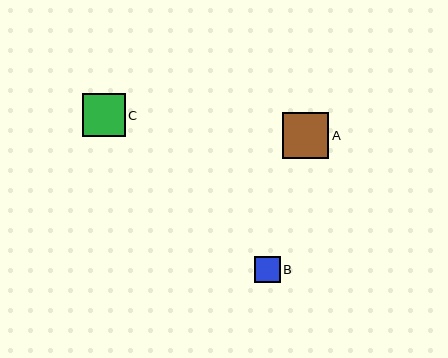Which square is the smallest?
Square B is the smallest with a size of approximately 26 pixels.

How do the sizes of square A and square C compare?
Square A and square C are approximately the same size.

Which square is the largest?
Square A is the largest with a size of approximately 46 pixels.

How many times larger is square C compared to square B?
Square C is approximately 1.7 times the size of square B.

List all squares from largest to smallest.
From largest to smallest: A, C, B.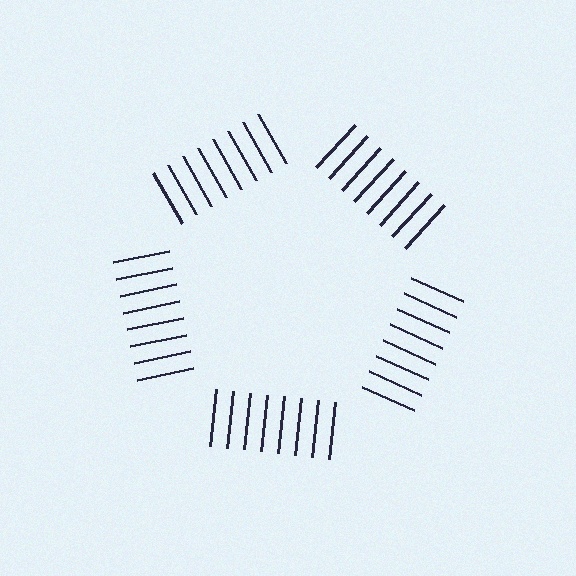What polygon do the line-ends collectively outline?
An illusory pentagon — the line segments terminate on its edges but no continuous stroke is drawn.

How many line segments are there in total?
40 — 8 along each of the 5 edges.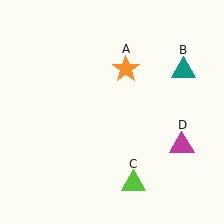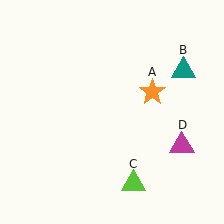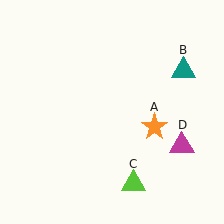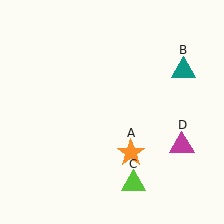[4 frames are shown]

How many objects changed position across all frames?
1 object changed position: orange star (object A).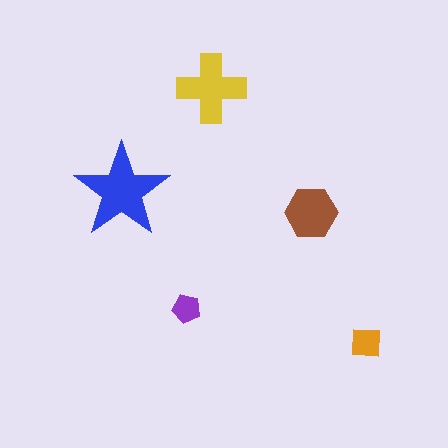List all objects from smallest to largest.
The purple pentagon, the orange square, the brown hexagon, the yellow cross, the blue star.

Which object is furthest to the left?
The blue star is leftmost.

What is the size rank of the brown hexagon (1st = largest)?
3rd.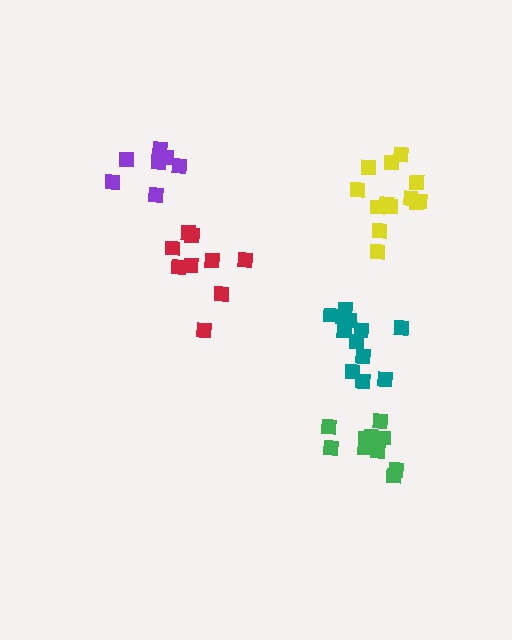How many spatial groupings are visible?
There are 5 spatial groupings.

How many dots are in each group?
Group 1: 13 dots, Group 2: 7 dots, Group 3: 10 dots, Group 4: 12 dots, Group 5: 9 dots (51 total).